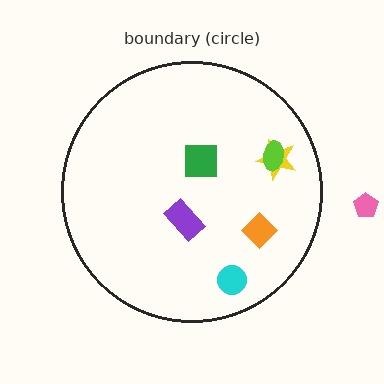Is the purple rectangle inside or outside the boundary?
Inside.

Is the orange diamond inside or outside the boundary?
Inside.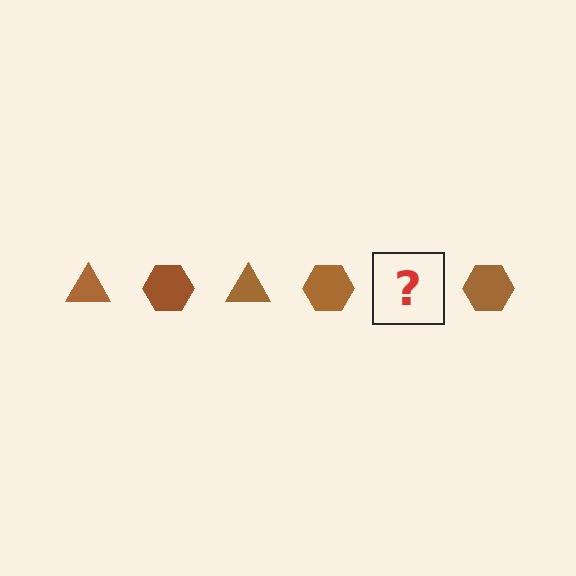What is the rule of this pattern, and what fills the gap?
The rule is that the pattern cycles through triangle, hexagon shapes in brown. The gap should be filled with a brown triangle.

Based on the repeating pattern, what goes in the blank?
The blank should be a brown triangle.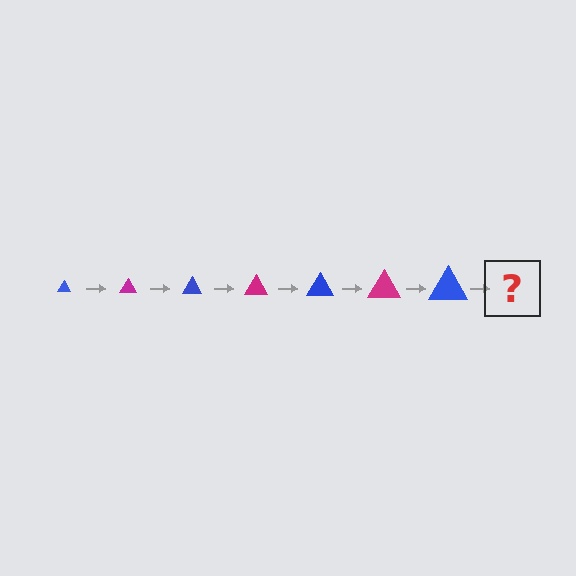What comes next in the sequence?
The next element should be a magenta triangle, larger than the previous one.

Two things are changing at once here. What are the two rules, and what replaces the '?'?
The two rules are that the triangle grows larger each step and the color cycles through blue and magenta. The '?' should be a magenta triangle, larger than the previous one.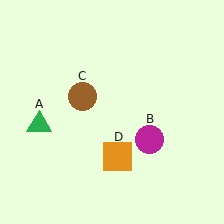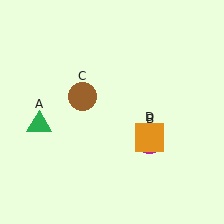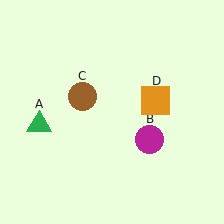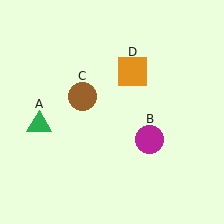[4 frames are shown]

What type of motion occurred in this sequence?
The orange square (object D) rotated counterclockwise around the center of the scene.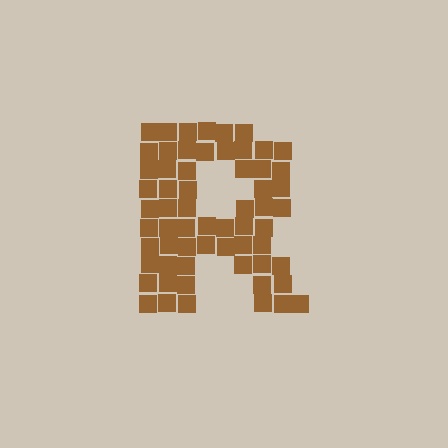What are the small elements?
The small elements are squares.